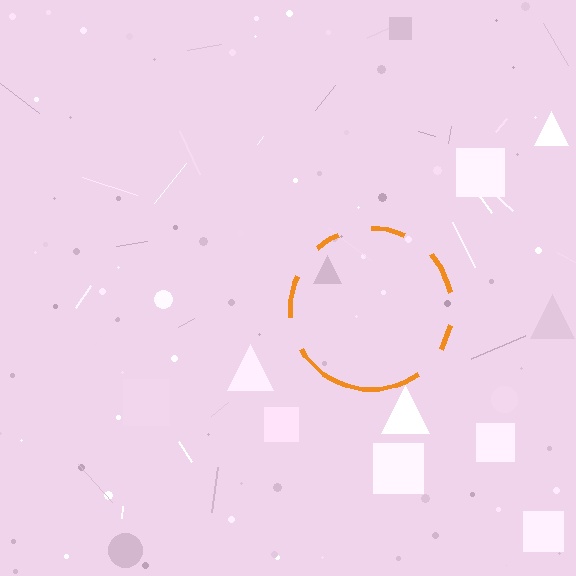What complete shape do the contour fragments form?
The contour fragments form a circle.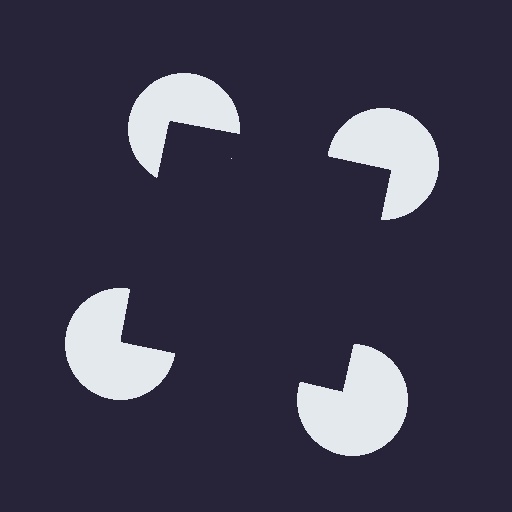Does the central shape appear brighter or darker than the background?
It typically appears slightly darker than the background, even though no actual brightness change is drawn.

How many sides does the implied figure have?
4 sides.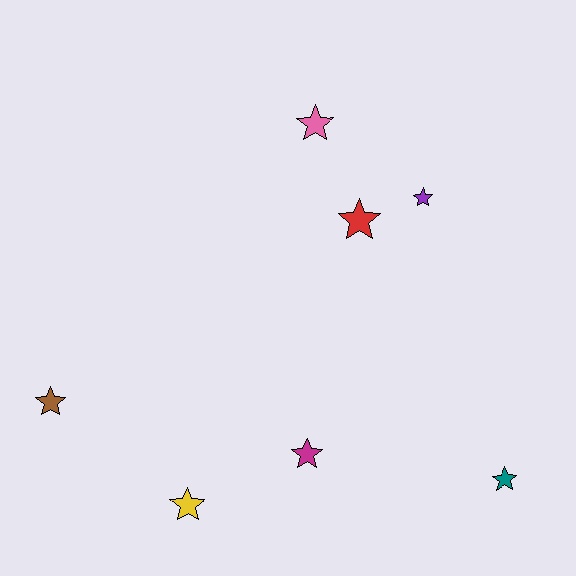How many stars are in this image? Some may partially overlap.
There are 7 stars.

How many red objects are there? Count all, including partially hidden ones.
There is 1 red object.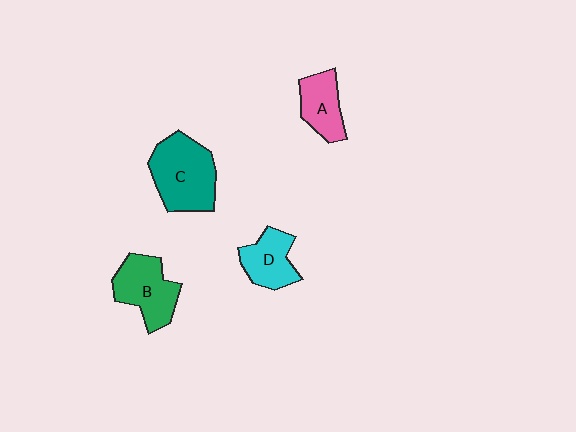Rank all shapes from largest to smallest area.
From largest to smallest: C (teal), B (green), D (cyan), A (pink).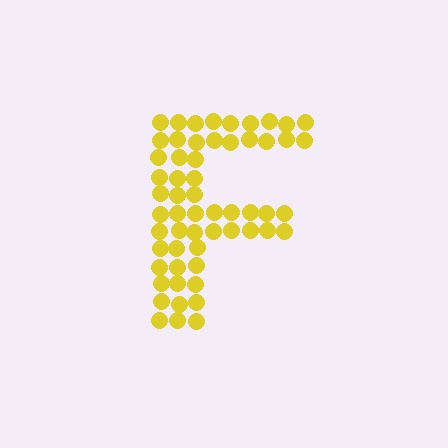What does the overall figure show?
The overall figure shows the letter F.